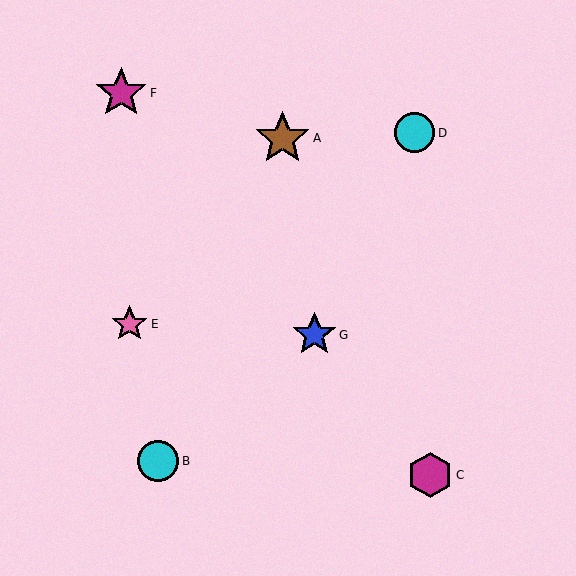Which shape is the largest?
The brown star (labeled A) is the largest.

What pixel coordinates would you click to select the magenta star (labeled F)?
Click at (121, 93) to select the magenta star F.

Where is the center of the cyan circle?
The center of the cyan circle is at (415, 133).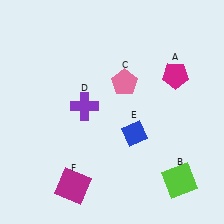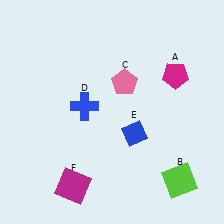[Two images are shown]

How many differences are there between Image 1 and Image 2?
There is 1 difference between the two images.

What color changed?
The cross (D) changed from purple in Image 1 to blue in Image 2.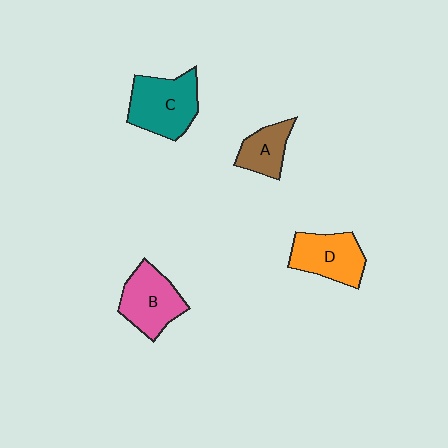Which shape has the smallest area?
Shape A (brown).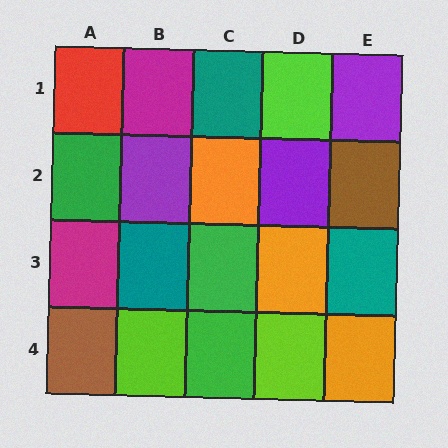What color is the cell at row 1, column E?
Purple.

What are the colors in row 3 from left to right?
Magenta, teal, green, orange, teal.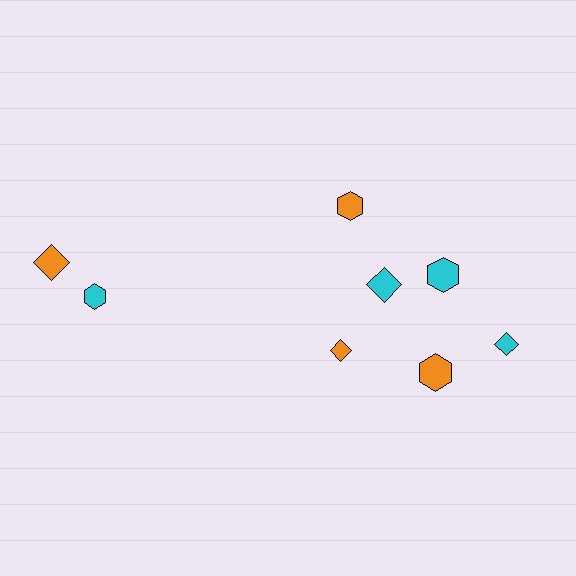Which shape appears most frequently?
Diamond, with 4 objects.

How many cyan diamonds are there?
There are 2 cyan diamonds.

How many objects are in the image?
There are 8 objects.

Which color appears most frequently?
Cyan, with 4 objects.